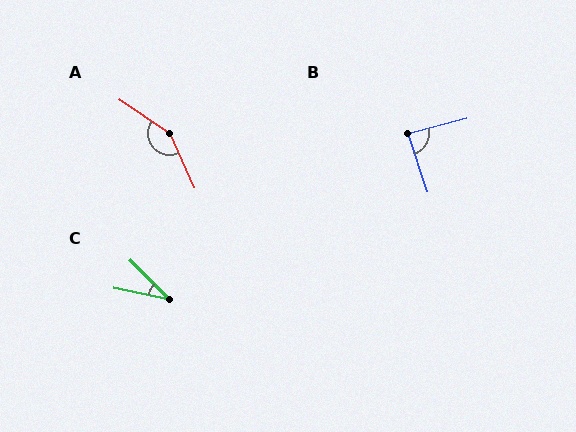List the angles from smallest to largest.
C (34°), B (87°), A (148°).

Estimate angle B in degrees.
Approximately 87 degrees.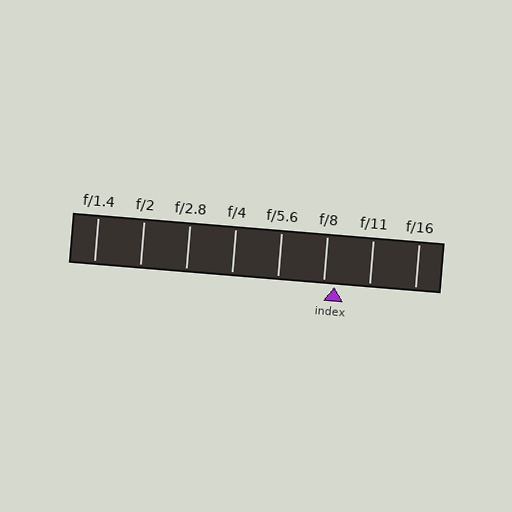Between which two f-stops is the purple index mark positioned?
The index mark is between f/8 and f/11.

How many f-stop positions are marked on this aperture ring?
There are 8 f-stop positions marked.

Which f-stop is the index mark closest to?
The index mark is closest to f/8.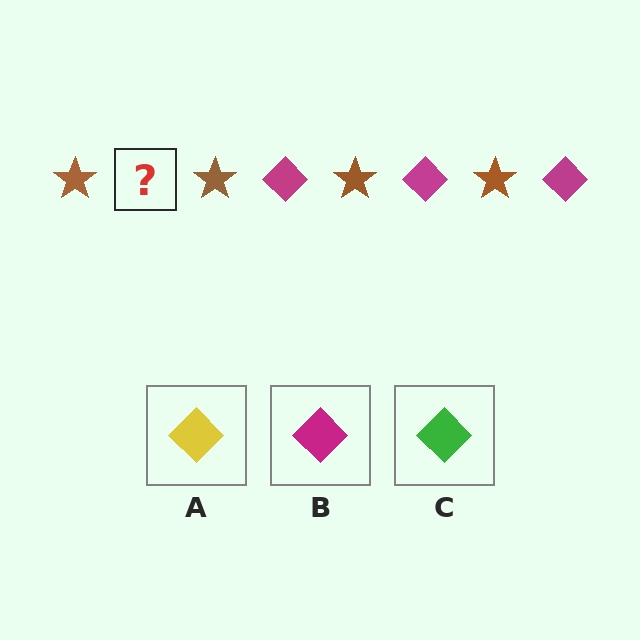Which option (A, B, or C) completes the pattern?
B.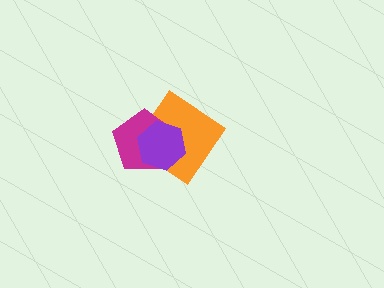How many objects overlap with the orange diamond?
2 objects overlap with the orange diamond.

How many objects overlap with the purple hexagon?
2 objects overlap with the purple hexagon.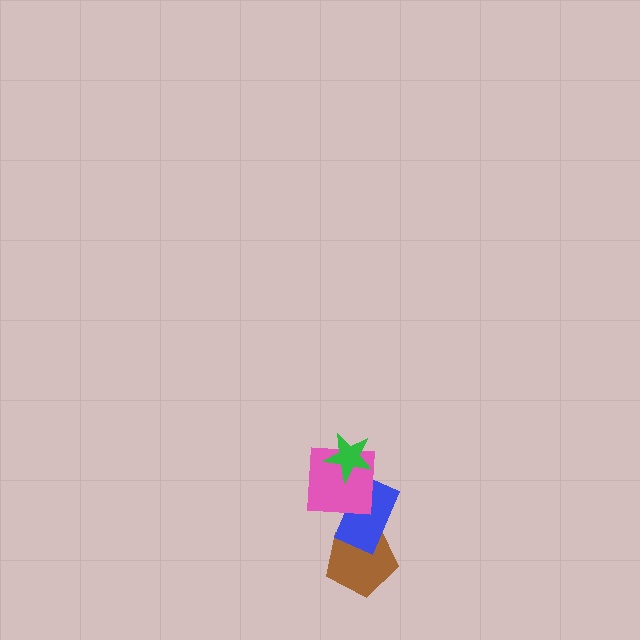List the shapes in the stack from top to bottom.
From top to bottom: the green star, the pink square, the blue rectangle, the brown pentagon.